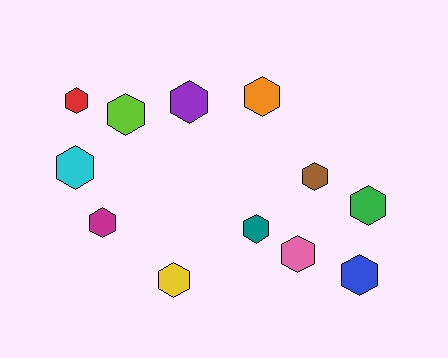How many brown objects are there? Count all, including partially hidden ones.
There is 1 brown object.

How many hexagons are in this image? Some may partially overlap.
There are 12 hexagons.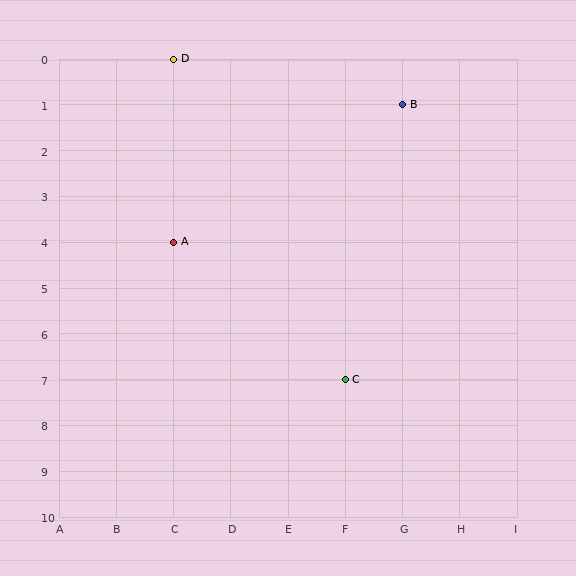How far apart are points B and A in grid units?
Points B and A are 4 columns and 3 rows apart (about 5.0 grid units diagonally).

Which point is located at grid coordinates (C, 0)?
Point D is at (C, 0).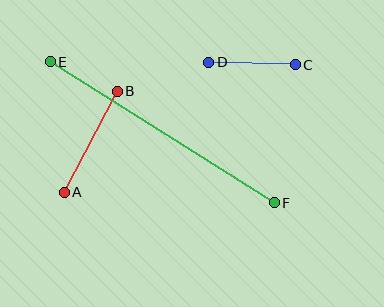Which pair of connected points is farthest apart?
Points E and F are farthest apart.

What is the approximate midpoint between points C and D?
The midpoint is at approximately (252, 64) pixels.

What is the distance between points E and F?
The distance is approximately 265 pixels.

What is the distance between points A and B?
The distance is approximately 114 pixels.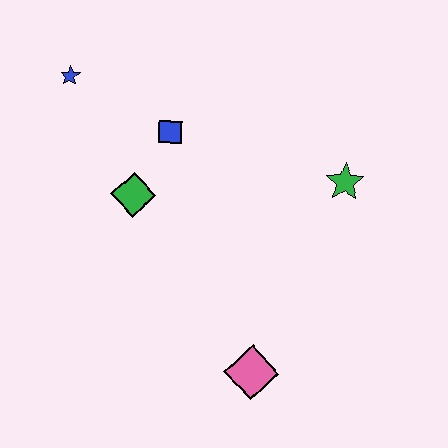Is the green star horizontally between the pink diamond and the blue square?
No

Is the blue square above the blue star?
No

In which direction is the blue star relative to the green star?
The blue star is to the left of the green star.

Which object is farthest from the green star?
The blue star is farthest from the green star.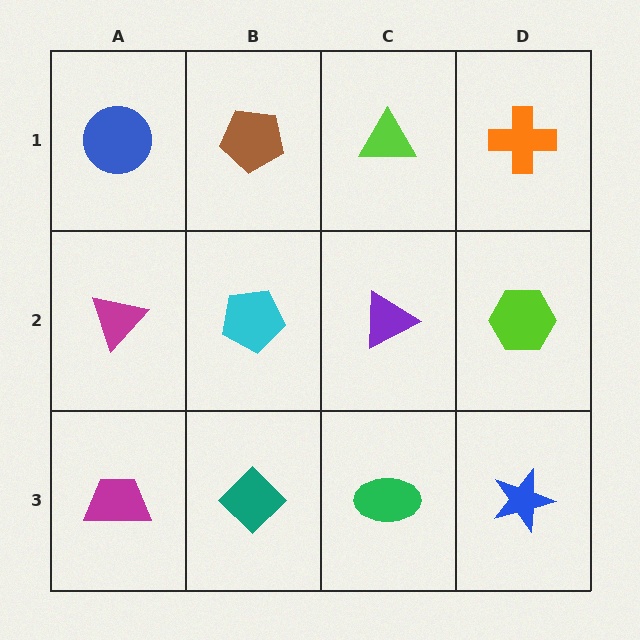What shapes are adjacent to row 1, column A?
A magenta triangle (row 2, column A), a brown pentagon (row 1, column B).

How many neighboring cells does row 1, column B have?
3.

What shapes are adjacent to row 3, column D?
A lime hexagon (row 2, column D), a green ellipse (row 3, column C).